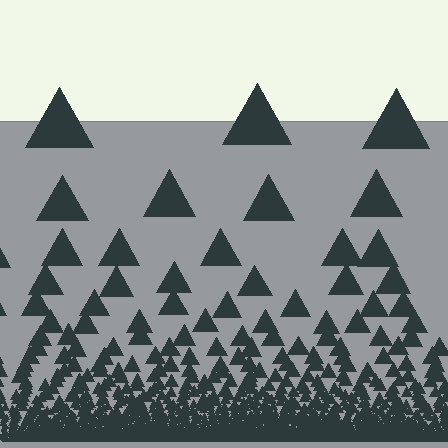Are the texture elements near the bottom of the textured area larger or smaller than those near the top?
Smaller. The gradient is inverted — elements near the bottom are smaller and denser.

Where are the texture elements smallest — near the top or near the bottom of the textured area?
Near the bottom.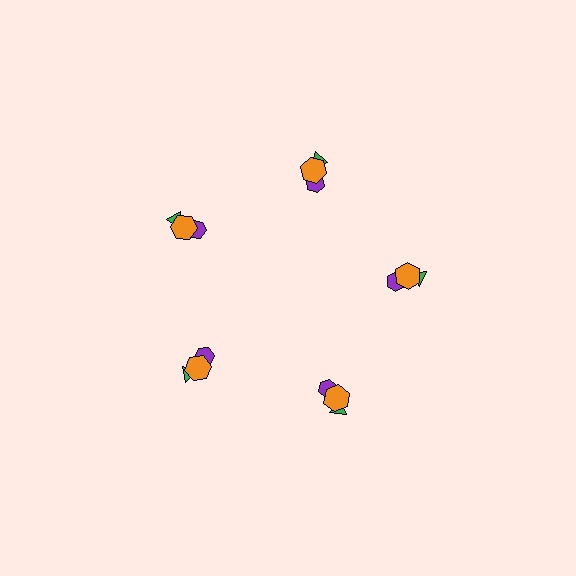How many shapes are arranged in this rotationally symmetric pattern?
There are 15 shapes, arranged in 5 groups of 3.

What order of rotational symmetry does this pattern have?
This pattern has 5-fold rotational symmetry.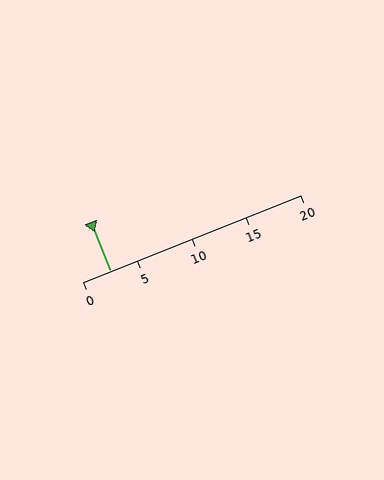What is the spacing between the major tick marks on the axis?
The major ticks are spaced 5 apart.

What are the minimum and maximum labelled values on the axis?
The axis runs from 0 to 20.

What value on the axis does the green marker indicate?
The marker indicates approximately 2.5.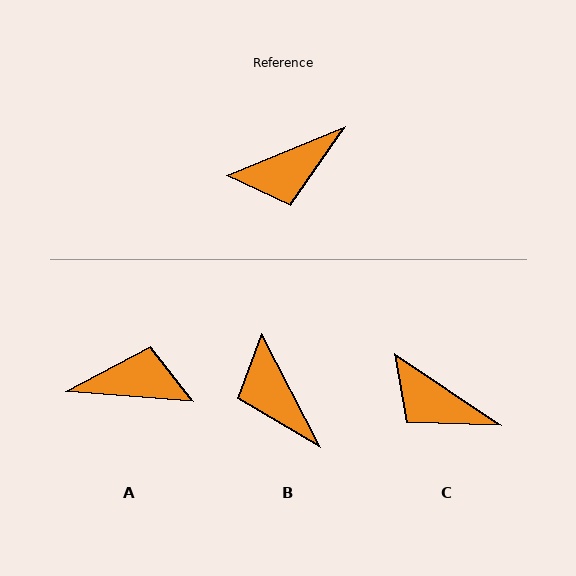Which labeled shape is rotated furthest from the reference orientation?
A, about 153 degrees away.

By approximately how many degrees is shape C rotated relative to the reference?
Approximately 56 degrees clockwise.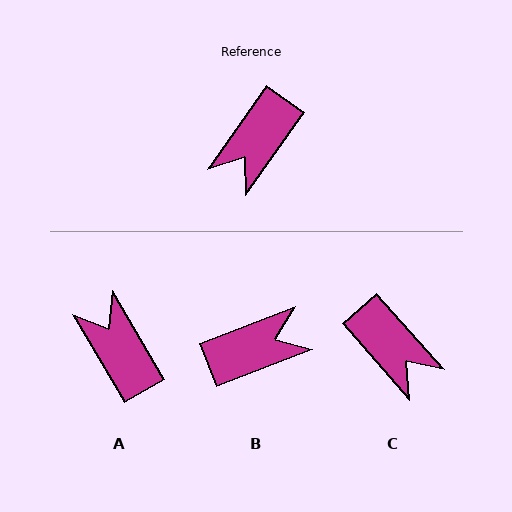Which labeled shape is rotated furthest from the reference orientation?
B, about 146 degrees away.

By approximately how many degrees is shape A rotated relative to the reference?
Approximately 114 degrees clockwise.